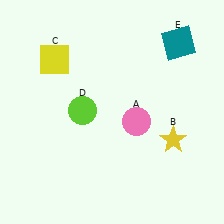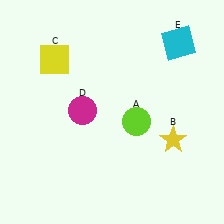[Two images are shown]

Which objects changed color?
A changed from pink to lime. D changed from lime to magenta. E changed from teal to cyan.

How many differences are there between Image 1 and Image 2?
There are 3 differences between the two images.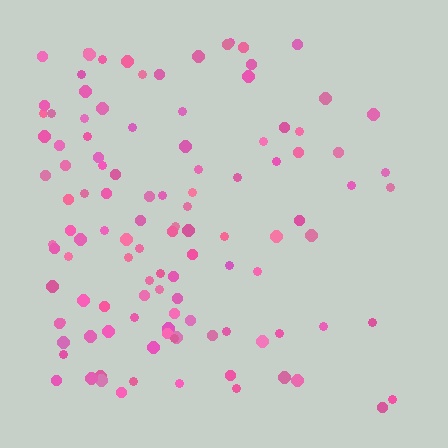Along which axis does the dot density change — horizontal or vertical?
Horizontal.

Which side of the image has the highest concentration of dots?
The left.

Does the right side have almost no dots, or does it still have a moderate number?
Still a moderate number, just noticeably fewer than the left.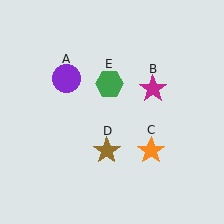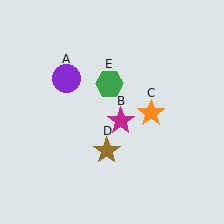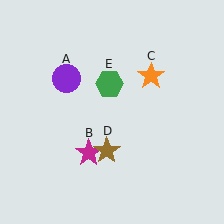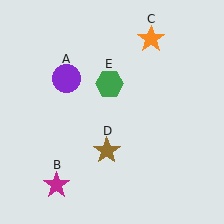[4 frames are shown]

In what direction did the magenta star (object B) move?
The magenta star (object B) moved down and to the left.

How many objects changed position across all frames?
2 objects changed position: magenta star (object B), orange star (object C).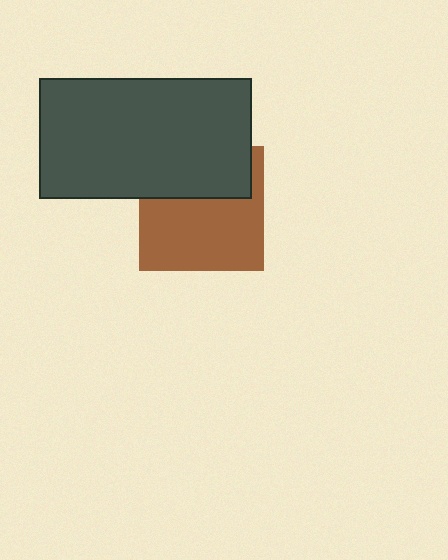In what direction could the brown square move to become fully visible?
The brown square could move down. That would shift it out from behind the dark gray rectangle entirely.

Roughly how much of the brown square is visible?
About half of it is visible (roughly 61%).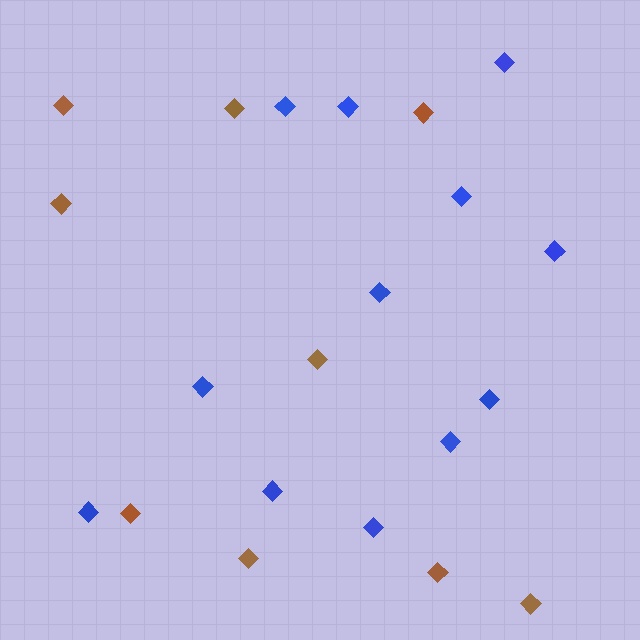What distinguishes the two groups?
There are 2 groups: one group of blue diamonds (12) and one group of brown diamonds (9).